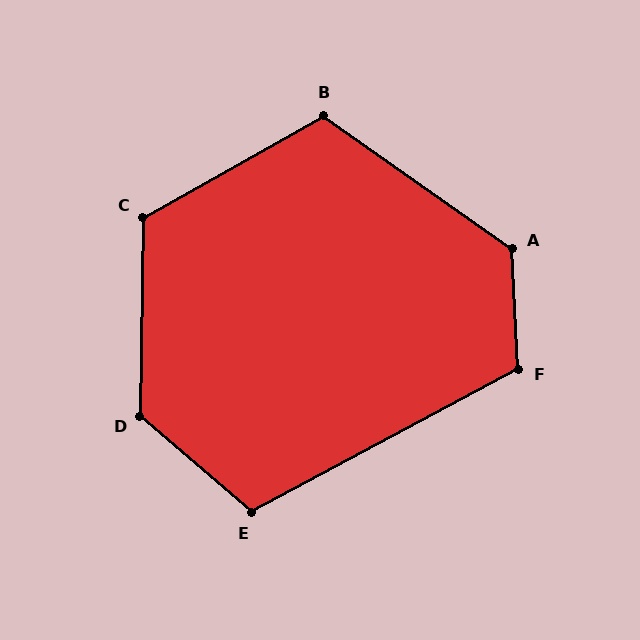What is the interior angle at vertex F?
Approximately 115 degrees (obtuse).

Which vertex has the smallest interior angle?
E, at approximately 111 degrees.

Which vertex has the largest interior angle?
D, at approximately 130 degrees.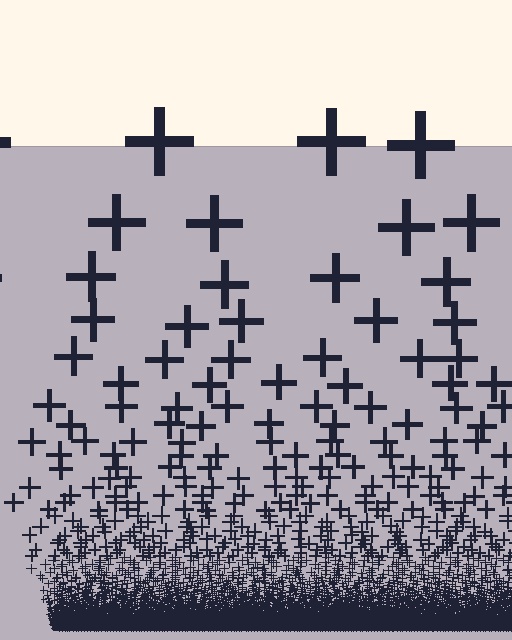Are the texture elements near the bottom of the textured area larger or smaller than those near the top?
Smaller. The gradient is inverted — elements near the bottom are smaller and denser.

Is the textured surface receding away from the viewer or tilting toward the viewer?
The surface appears to tilt toward the viewer. Texture elements get larger and sparser toward the top.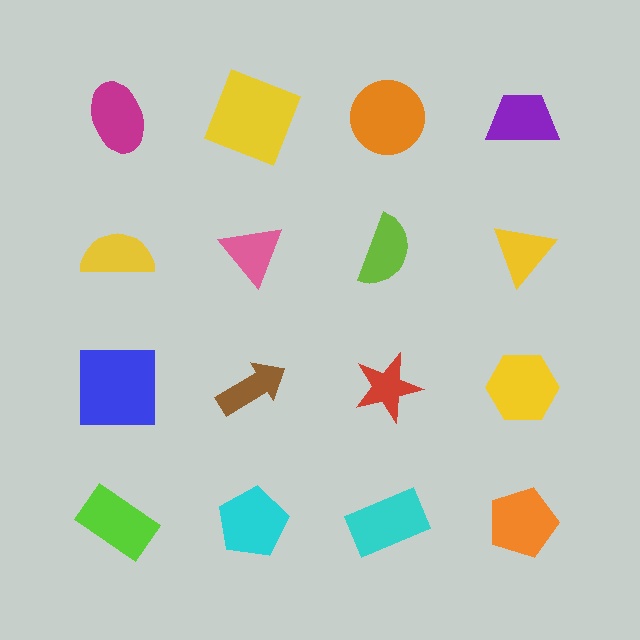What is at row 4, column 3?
A cyan rectangle.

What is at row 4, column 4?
An orange pentagon.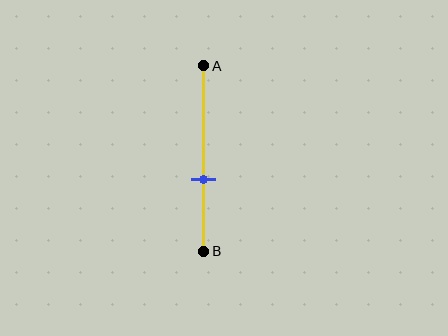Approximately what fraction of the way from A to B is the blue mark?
The blue mark is approximately 60% of the way from A to B.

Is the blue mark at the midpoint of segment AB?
No, the mark is at about 60% from A, not at the 50% midpoint.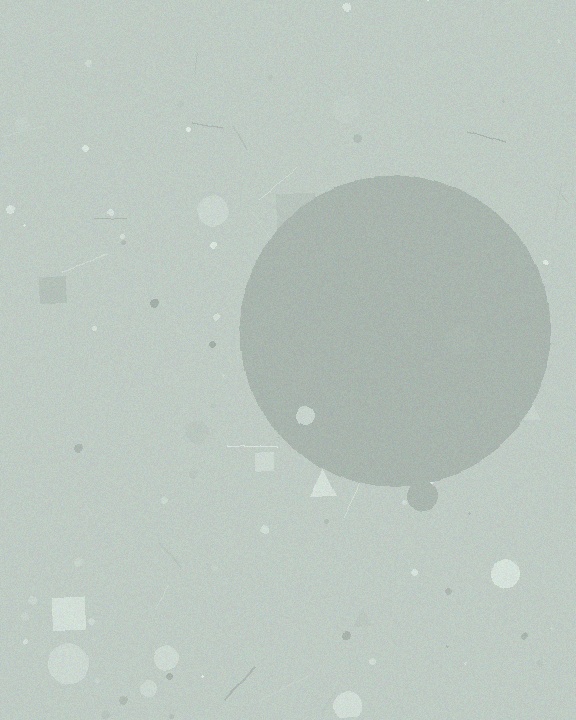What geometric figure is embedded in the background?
A circle is embedded in the background.